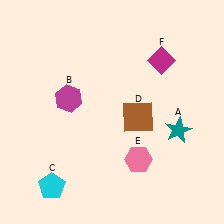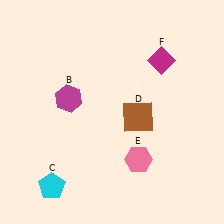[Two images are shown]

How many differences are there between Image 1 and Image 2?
There is 1 difference between the two images.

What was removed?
The teal star (A) was removed in Image 2.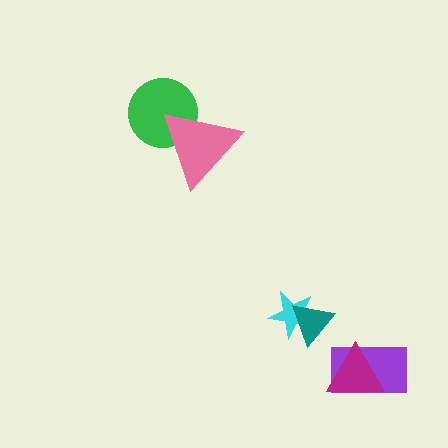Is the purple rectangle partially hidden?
Yes, it is partially covered by another shape.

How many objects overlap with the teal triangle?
1 object overlaps with the teal triangle.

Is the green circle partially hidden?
Yes, it is partially covered by another shape.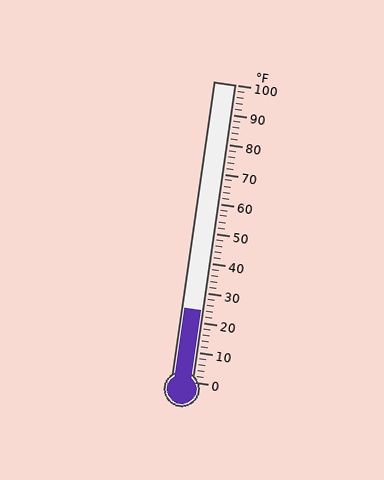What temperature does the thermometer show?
The thermometer shows approximately 24°F.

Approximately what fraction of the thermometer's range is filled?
The thermometer is filled to approximately 25% of its range.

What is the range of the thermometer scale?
The thermometer scale ranges from 0°F to 100°F.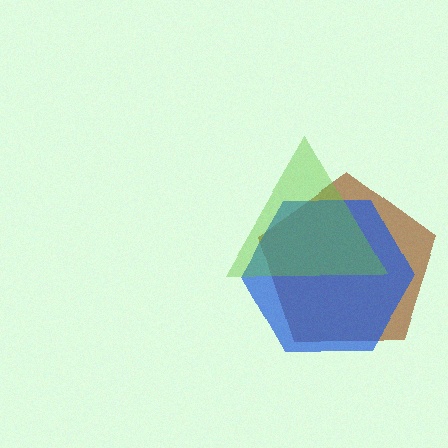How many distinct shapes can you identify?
There are 3 distinct shapes: a brown pentagon, a blue hexagon, a lime triangle.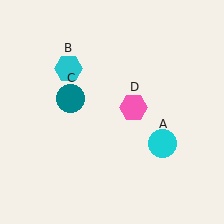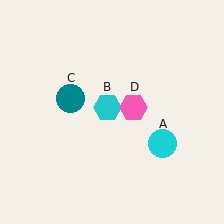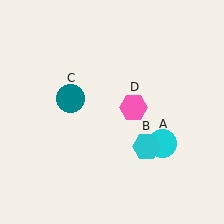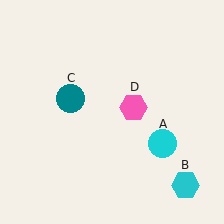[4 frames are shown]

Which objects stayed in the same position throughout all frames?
Cyan circle (object A) and teal circle (object C) and pink hexagon (object D) remained stationary.